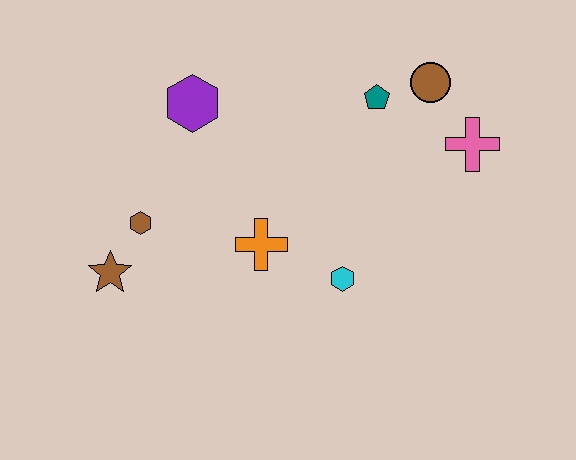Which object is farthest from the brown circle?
The brown star is farthest from the brown circle.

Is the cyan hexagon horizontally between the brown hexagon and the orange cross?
No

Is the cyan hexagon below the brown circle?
Yes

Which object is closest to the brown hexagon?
The brown star is closest to the brown hexagon.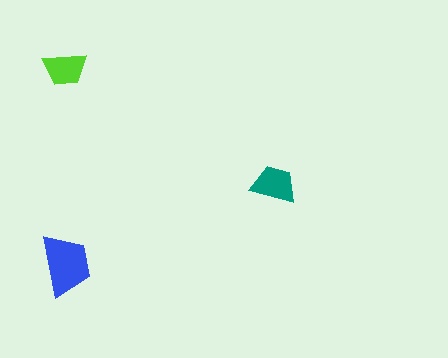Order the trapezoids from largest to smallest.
the blue one, the teal one, the lime one.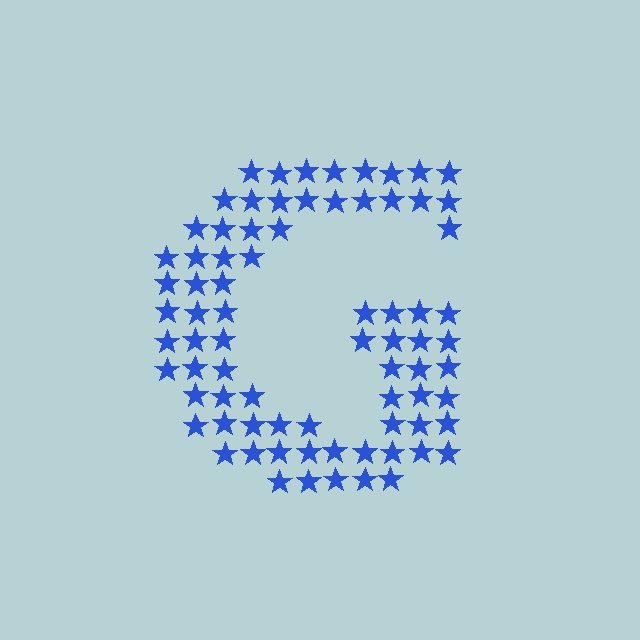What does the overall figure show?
The overall figure shows the letter G.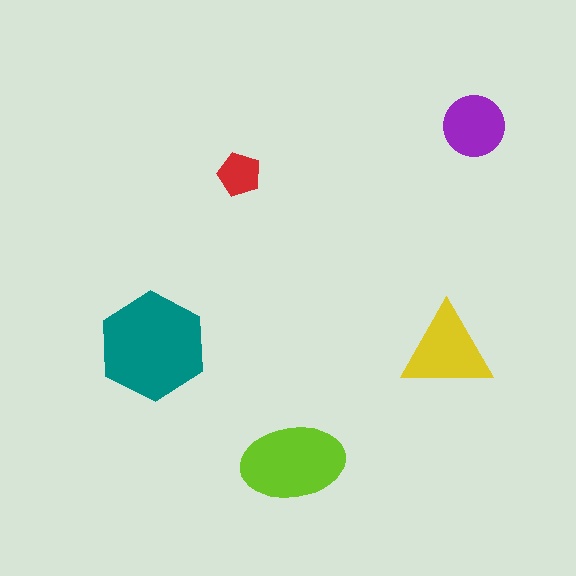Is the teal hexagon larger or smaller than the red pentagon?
Larger.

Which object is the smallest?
The red pentagon.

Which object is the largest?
The teal hexagon.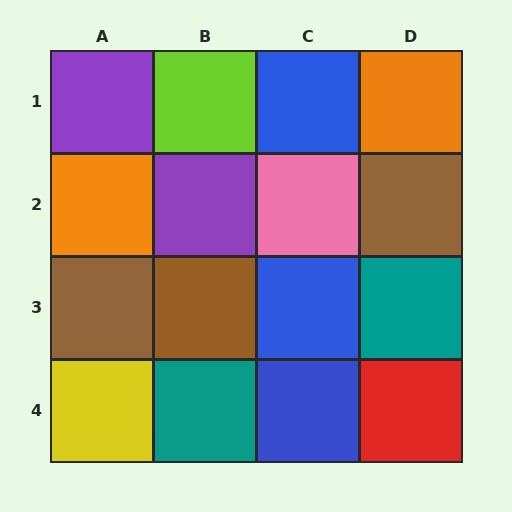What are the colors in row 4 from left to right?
Yellow, teal, blue, red.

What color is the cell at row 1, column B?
Lime.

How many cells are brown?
3 cells are brown.